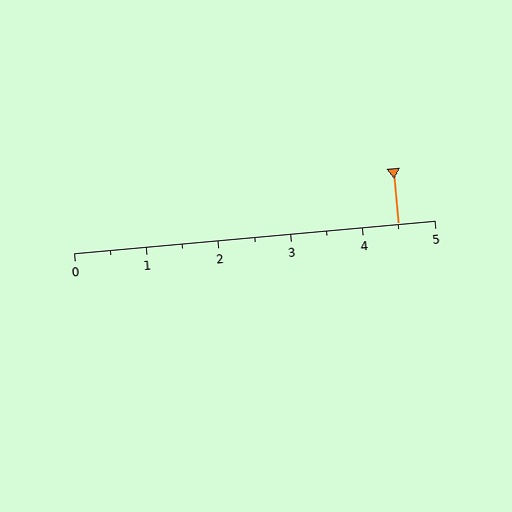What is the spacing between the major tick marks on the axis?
The major ticks are spaced 1 apart.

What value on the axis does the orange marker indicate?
The marker indicates approximately 4.5.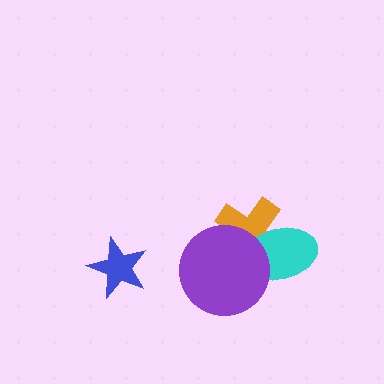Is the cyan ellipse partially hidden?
Yes, it is partially covered by another shape.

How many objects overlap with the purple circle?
2 objects overlap with the purple circle.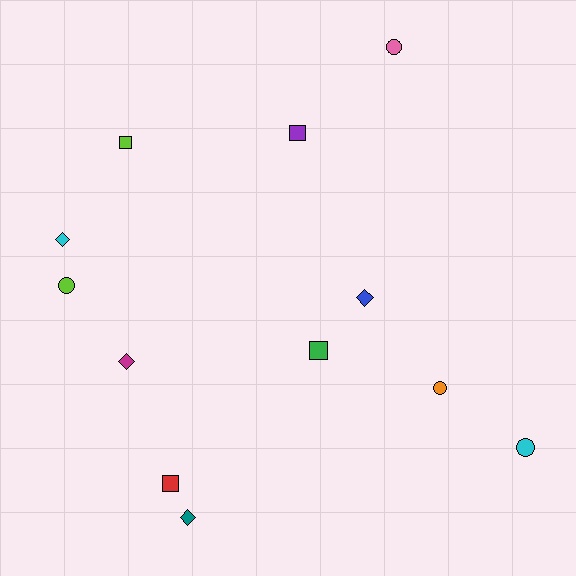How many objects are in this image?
There are 12 objects.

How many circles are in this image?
There are 4 circles.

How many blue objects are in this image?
There is 1 blue object.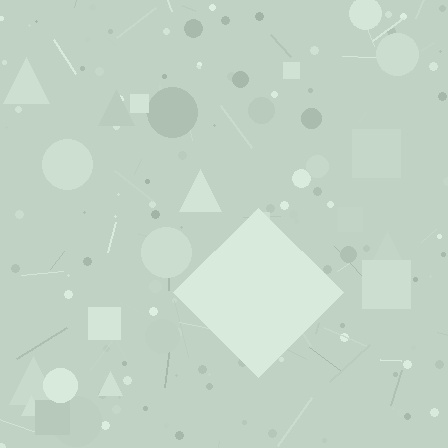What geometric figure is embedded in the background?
A diamond is embedded in the background.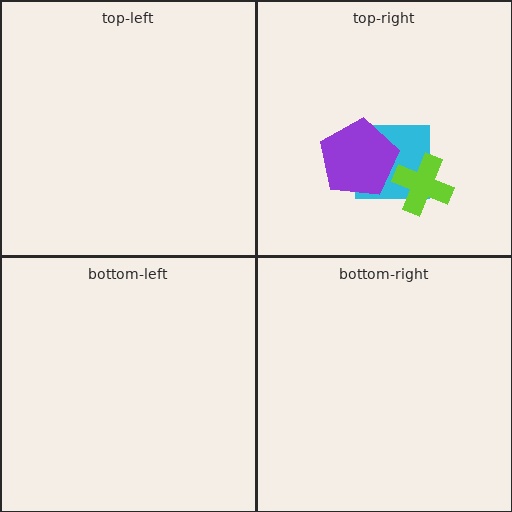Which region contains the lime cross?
The top-right region.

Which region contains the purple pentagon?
The top-right region.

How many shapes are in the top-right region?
3.